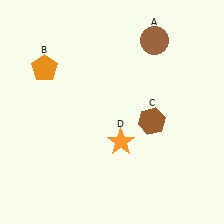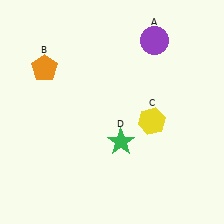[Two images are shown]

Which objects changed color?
A changed from brown to purple. C changed from brown to yellow. D changed from orange to green.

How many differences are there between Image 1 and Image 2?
There are 3 differences between the two images.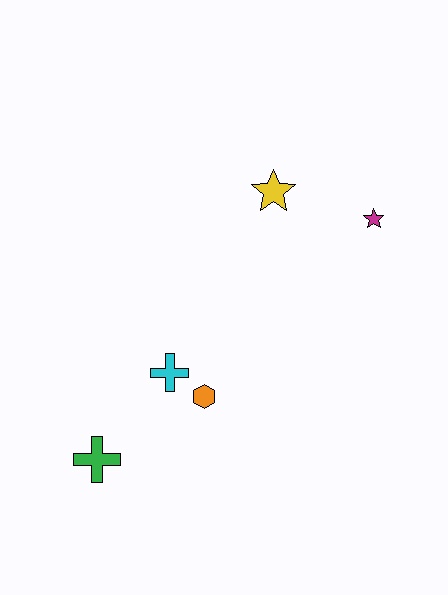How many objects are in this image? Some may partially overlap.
There are 5 objects.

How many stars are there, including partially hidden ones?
There are 2 stars.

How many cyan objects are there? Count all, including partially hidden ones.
There is 1 cyan object.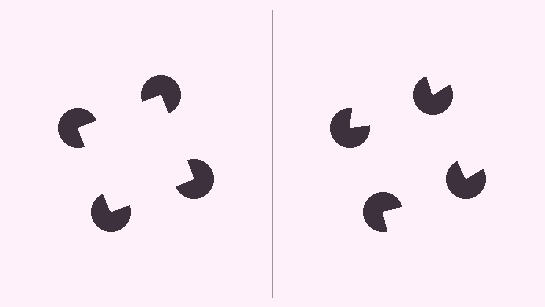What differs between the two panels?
The pac-man discs are positioned identically on both sides; only the wedge orientations differ. On the left they align to a square; on the right they are misaligned.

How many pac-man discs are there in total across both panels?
8 — 4 on each side.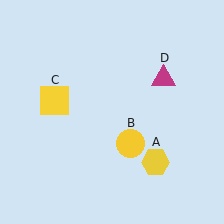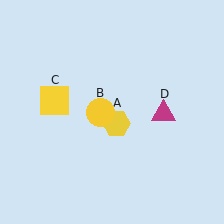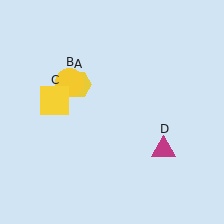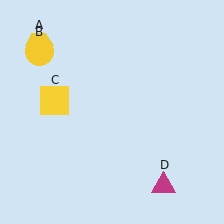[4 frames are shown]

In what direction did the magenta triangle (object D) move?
The magenta triangle (object D) moved down.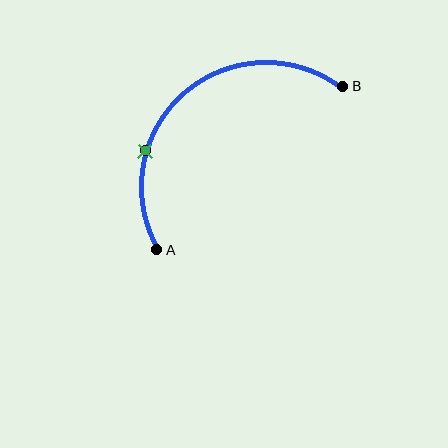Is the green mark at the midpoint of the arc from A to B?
No. The green mark lies on the arc but is closer to endpoint A. The arc midpoint would be at the point on the curve equidistant along the arc from both A and B.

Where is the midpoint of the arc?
The arc midpoint is the point on the curve farthest from the straight line joining A and B. It sits above and to the left of that line.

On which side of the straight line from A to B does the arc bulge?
The arc bulges above and to the left of the straight line connecting A and B.